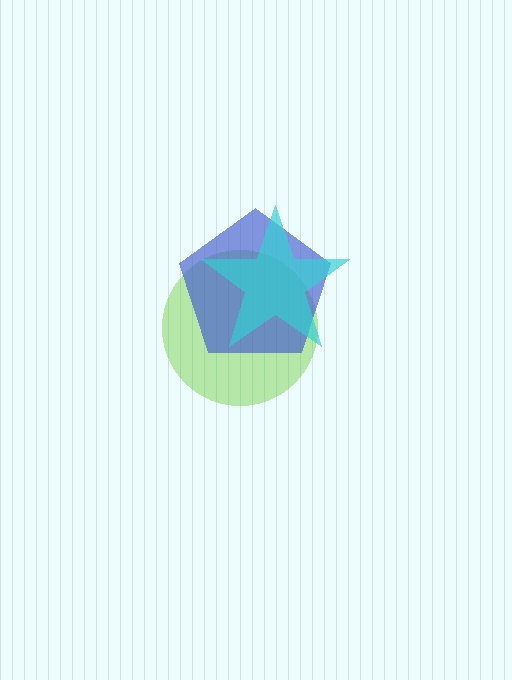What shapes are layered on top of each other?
The layered shapes are: a lime circle, a blue pentagon, a cyan star.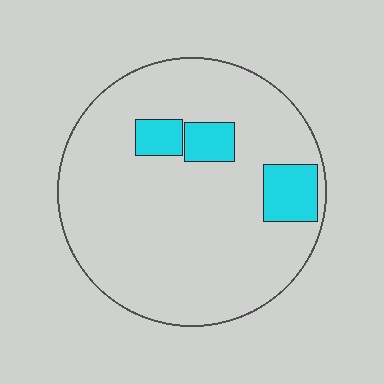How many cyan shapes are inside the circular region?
3.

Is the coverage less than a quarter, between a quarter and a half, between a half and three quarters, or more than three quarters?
Less than a quarter.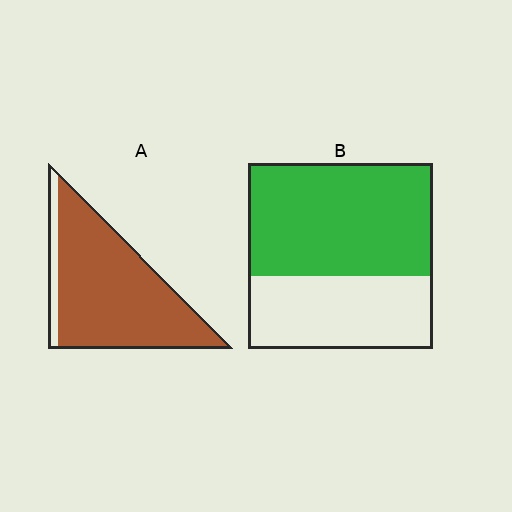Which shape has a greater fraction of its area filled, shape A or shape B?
Shape A.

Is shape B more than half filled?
Yes.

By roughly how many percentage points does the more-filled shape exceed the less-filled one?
By roughly 30 percentage points (A over B).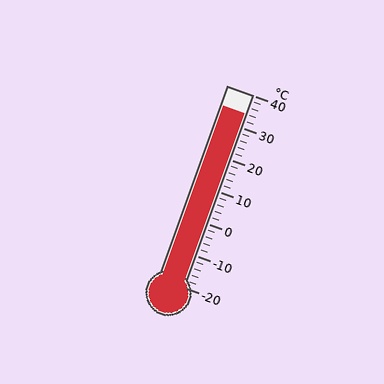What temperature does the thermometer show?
The thermometer shows approximately 34°C.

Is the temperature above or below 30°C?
The temperature is above 30°C.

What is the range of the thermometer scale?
The thermometer scale ranges from -20°C to 40°C.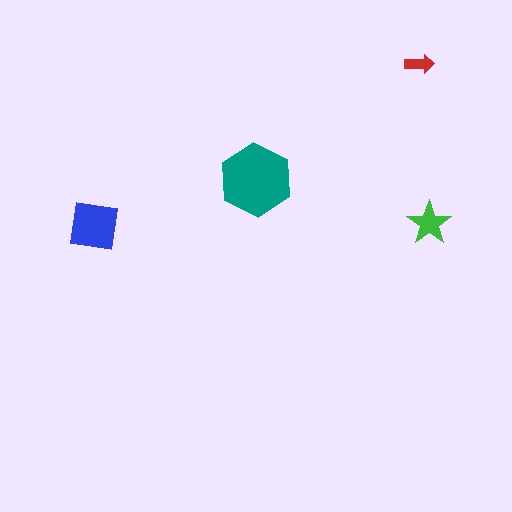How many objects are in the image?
There are 4 objects in the image.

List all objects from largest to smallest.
The teal hexagon, the blue square, the green star, the red arrow.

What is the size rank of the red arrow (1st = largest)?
4th.